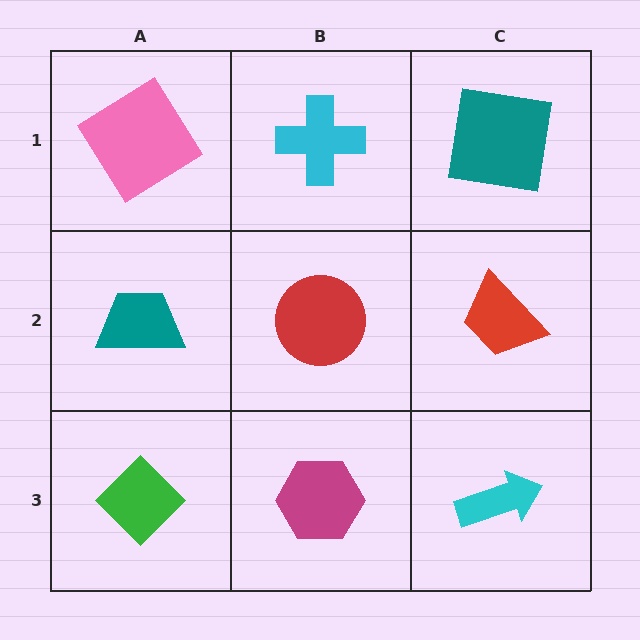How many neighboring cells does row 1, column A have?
2.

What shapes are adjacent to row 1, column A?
A teal trapezoid (row 2, column A), a cyan cross (row 1, column B).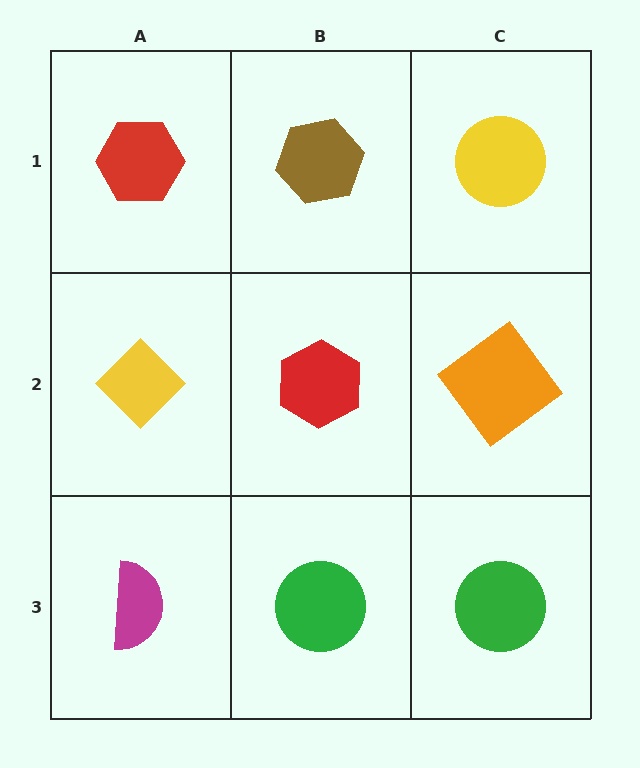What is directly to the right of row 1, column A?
A brown hexagon.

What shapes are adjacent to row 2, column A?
A red hexagon (row 1, column A), a magenta semicircle (row 3, column A), a red hexagon (row 2, column B).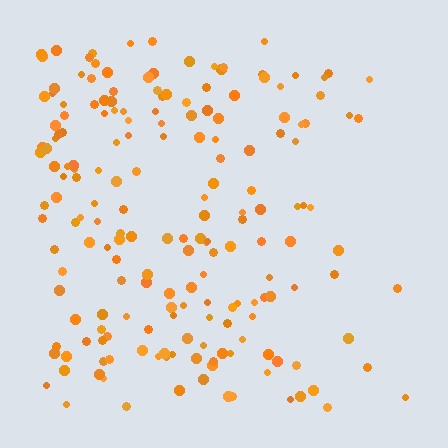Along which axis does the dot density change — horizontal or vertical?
Horizontal.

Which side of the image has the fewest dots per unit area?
The right.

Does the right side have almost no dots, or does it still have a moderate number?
Still a moderate number, just noticeably fewer than the left.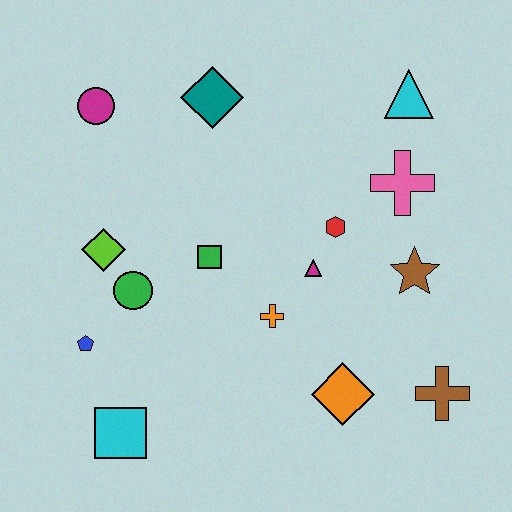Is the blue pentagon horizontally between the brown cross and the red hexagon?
No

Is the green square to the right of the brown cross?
No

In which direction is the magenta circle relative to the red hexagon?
The magenta circle is to the left of the red hexagon.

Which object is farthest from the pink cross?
The cyan square is farthest from the pink cross.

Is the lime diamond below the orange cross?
No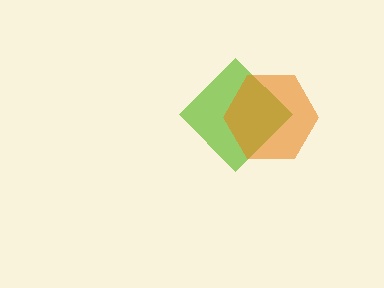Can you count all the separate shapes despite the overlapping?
Yes, there are 2 separate shapes.